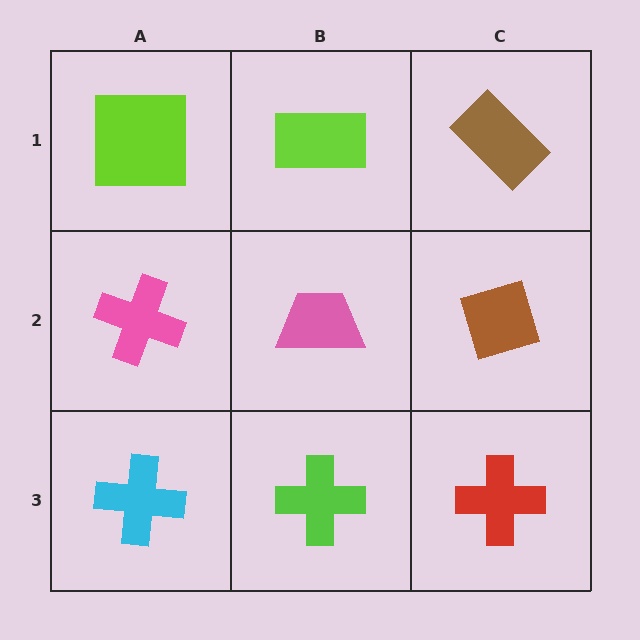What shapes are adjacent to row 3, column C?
A brown diamond (row 2, column C), a lime cross (row 3, column B).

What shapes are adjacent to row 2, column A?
A lime square (row 1, column A), a cyan cross (row 3, column A), a pink trapezoid (row 2, column B).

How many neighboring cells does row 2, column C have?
3.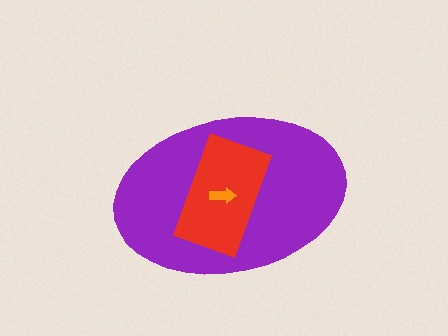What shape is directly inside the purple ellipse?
The red rectangle.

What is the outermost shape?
The purple ellipse.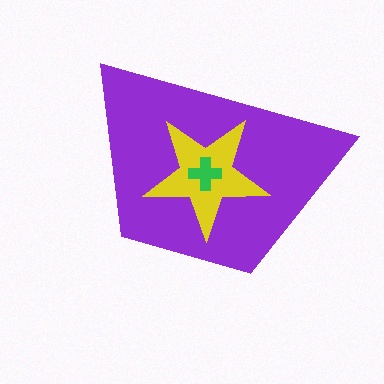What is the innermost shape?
The green cross.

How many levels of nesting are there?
3.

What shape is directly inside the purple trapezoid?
The yellow star.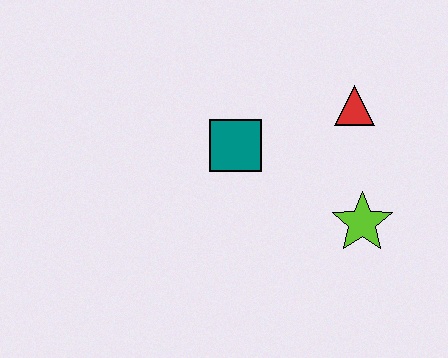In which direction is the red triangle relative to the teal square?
The red triangle is to the right of the teal square.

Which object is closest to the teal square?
The red triangle is closest to the teal square.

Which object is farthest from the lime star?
The teal square is farthest from the lime star.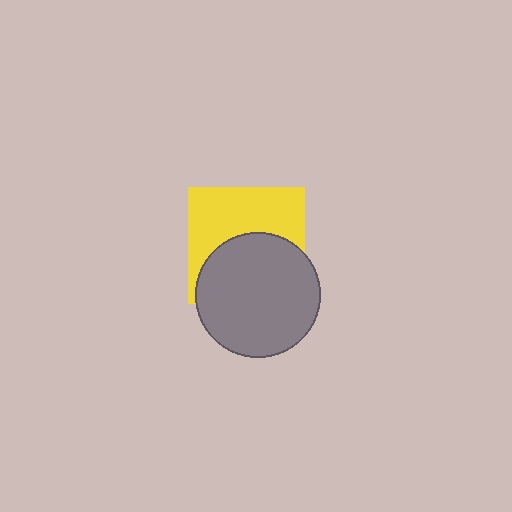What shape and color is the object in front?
The object in front is a gray circle.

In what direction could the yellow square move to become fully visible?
The yellow square could move up. That would shift it out from behind the gray circle entirely.